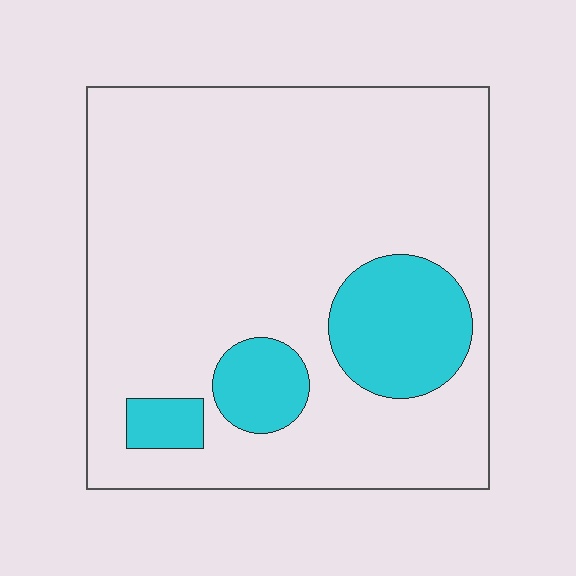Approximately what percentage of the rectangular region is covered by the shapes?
Approximately 15%.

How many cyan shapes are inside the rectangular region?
3.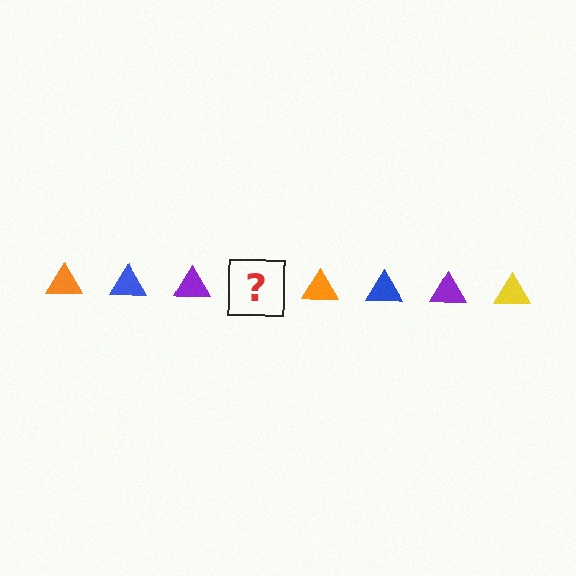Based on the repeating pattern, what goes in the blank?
The blank should be a yellow triangle.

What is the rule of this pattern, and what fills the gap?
The rule is that the pattern cycles through orange, blue, purple, yellow triangles. The gap should be filled with a yellow triangle.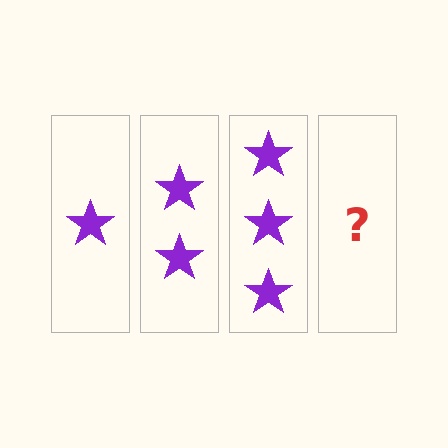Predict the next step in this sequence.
The next step is 4 stars.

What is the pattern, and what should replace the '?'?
The pattern is that each step adds one more star. The '?' should be 4 stars.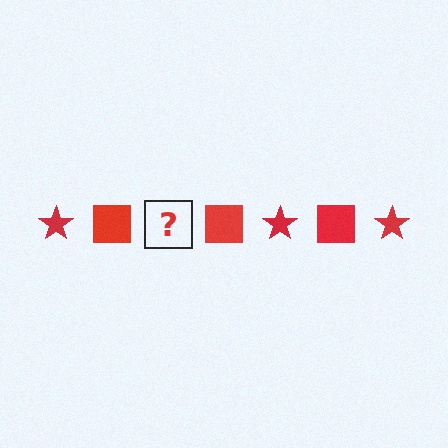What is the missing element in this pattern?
The missing element is a red star.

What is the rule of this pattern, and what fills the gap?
The rule is that the pattern cycles through star, square shapes in red. The gap should be filled with a red star.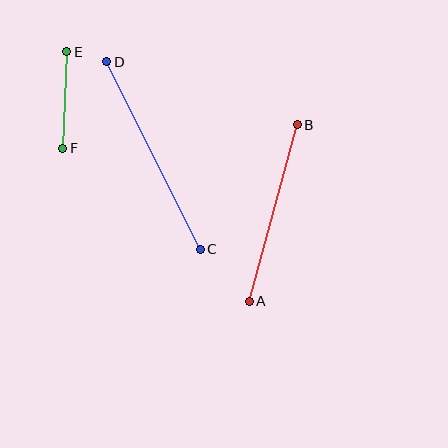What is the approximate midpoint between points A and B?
The midpoint is at approximately (273, 213) pixels.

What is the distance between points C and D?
The distance is approximately 209 pixels.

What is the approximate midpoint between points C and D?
The midpoint is at approximately (154, 155) pixels.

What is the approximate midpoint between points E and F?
The midpoint is at approximately (65, 100) pixels.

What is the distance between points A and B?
The distance is approximately 183 pixels.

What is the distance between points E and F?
The distance is approximately 97 pixels.